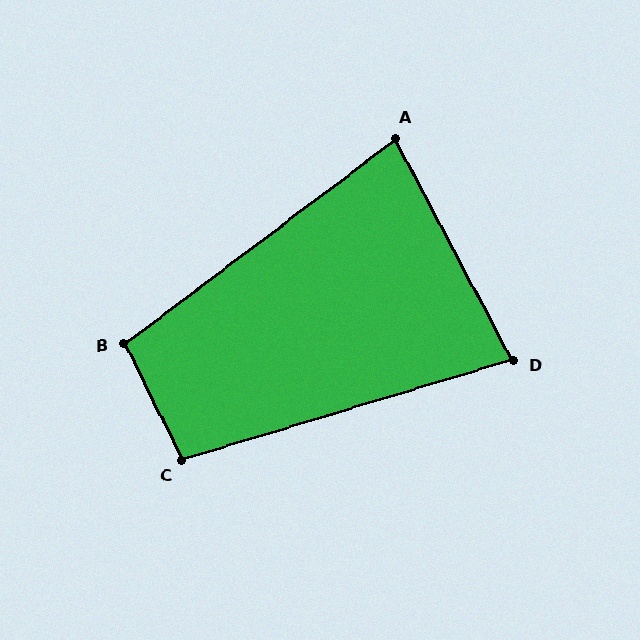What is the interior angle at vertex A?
Approximately 81 degrees (acute).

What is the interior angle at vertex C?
Approximately 99 degrees (obtuse).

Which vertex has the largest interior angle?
B, at approximately 101 degrees.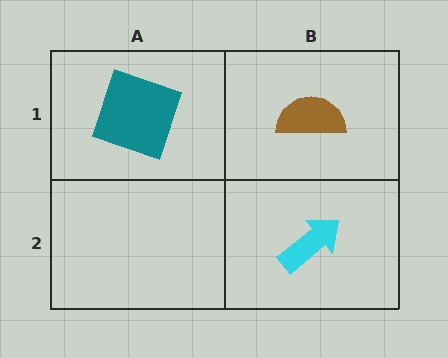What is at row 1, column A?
A teal square.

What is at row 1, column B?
A brown semicircle.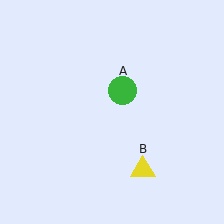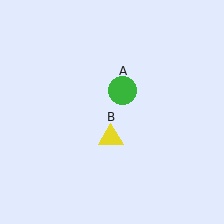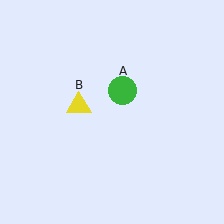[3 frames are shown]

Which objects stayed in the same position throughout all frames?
Green circle (object A) remained stationary.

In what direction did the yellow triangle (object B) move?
The yellow triangle (object B) moved up and to the left.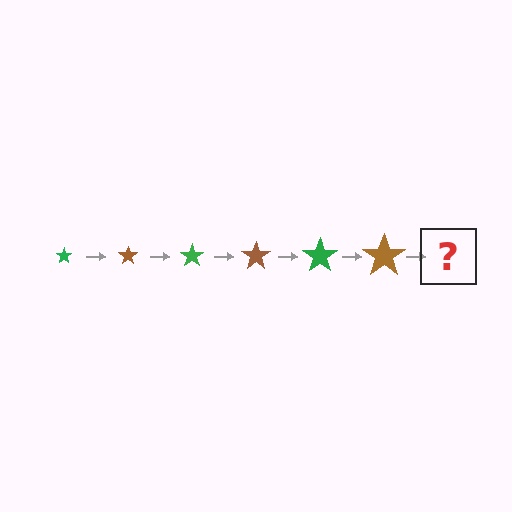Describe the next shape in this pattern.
It should be a green star, larger than the previous one.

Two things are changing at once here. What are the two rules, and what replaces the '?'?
The two rules are that the star grows larger each step and the color cycles through green and brown. The '?' should be a green star, larger than the previous one.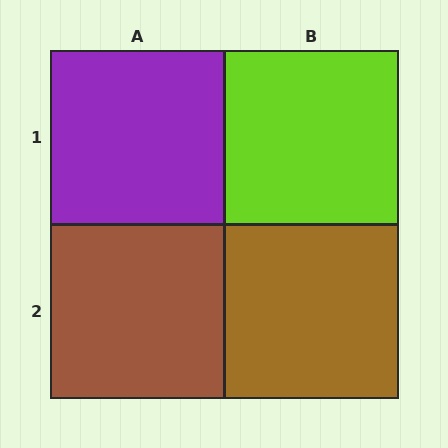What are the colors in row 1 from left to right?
Purple, lime.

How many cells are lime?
1 cell is lime.